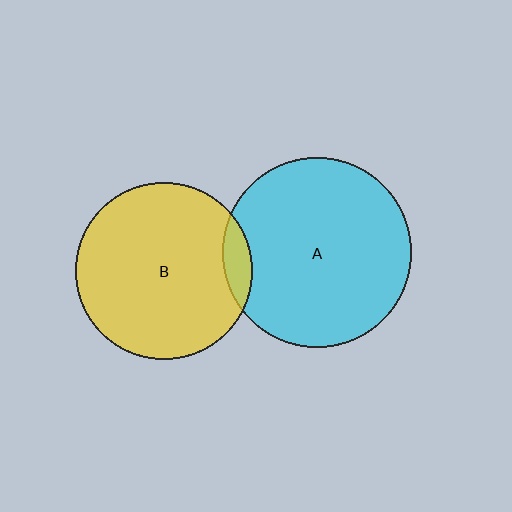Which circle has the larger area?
Circle A (cyan).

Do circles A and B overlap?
Yes.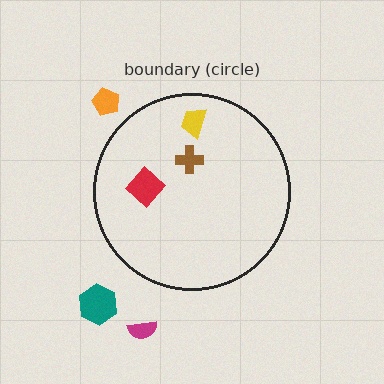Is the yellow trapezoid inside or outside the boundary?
Inside.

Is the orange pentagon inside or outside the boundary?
Outside.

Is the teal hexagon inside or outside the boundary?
Outside.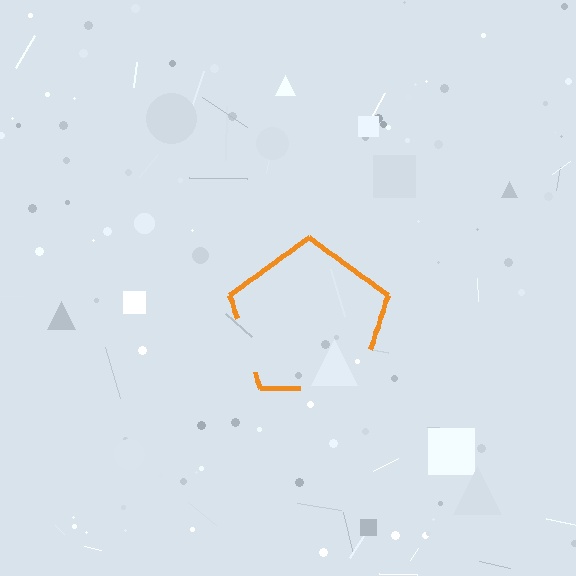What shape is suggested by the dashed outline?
The dashed outline suggests a pentagon.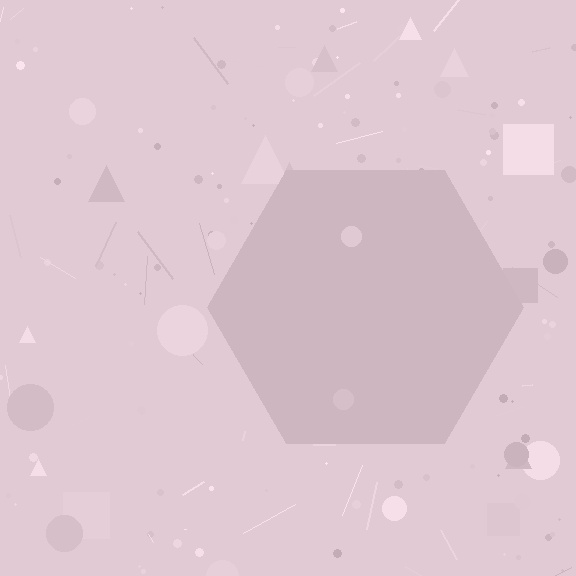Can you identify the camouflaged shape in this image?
The camouflaged shape is a hexagon.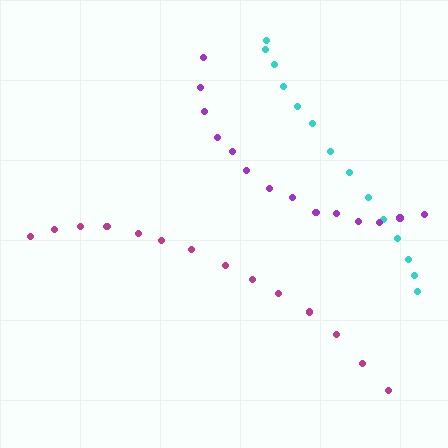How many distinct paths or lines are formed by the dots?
There are 3 distinct paths.